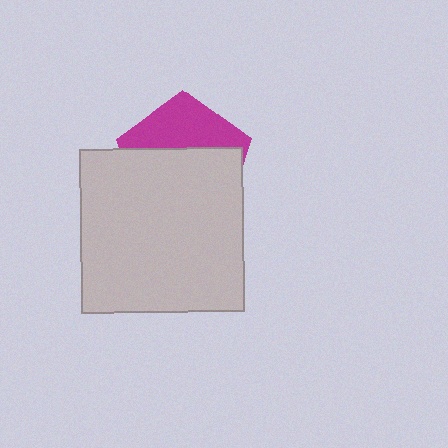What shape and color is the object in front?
The object in front is a light gray square.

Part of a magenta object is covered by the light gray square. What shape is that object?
It is a pentagon.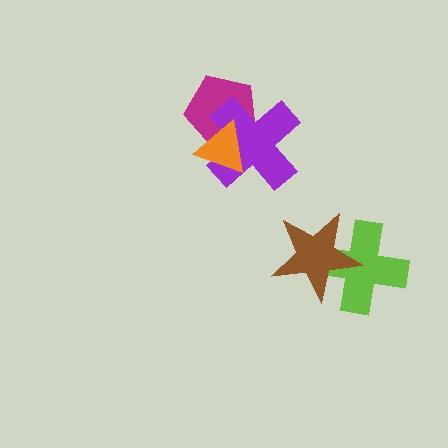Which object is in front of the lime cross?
The brown star is in front of the lime cross.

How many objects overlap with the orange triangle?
2 objects overlap with the orange triangle.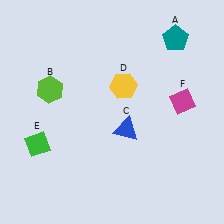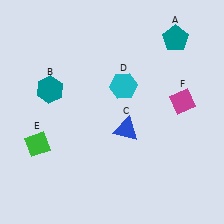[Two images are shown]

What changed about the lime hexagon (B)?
In Image 1, B is lime. In Image 2, it changed to teal.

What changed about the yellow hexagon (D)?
In Image 1, D is yellow. In Image 2, it changed to cyan.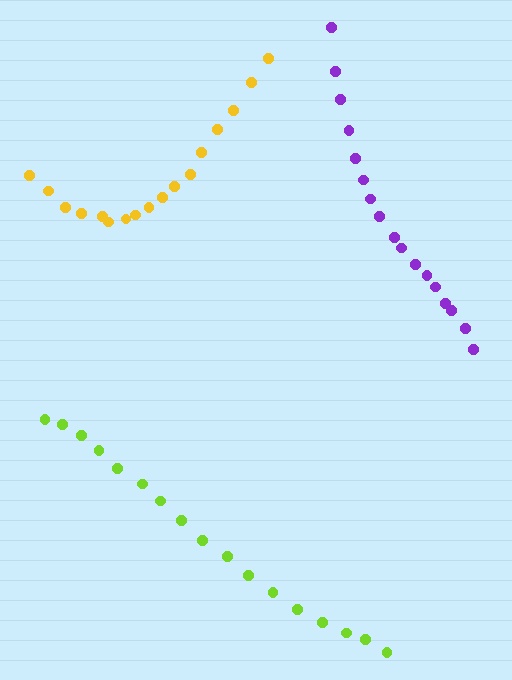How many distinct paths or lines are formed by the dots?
There are 3 distinct paths.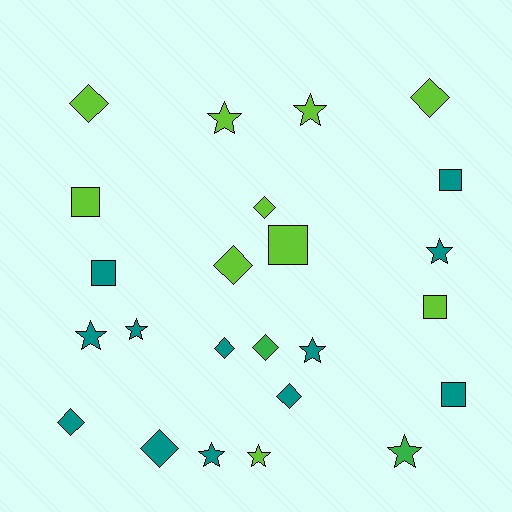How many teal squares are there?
There are 3 teal squares.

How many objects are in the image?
There are 24 objects.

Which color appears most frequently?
Teal, with 12 objects.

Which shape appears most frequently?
Diamond, with 9 objects.